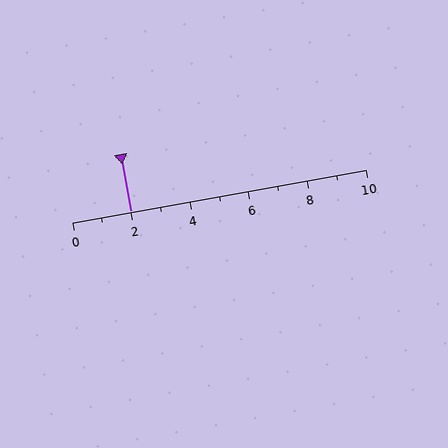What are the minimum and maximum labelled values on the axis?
The axis runs from 0 to 10.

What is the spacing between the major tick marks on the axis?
The major ticks are spaced 2 apart.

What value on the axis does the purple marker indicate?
The marker indicates approximately 2.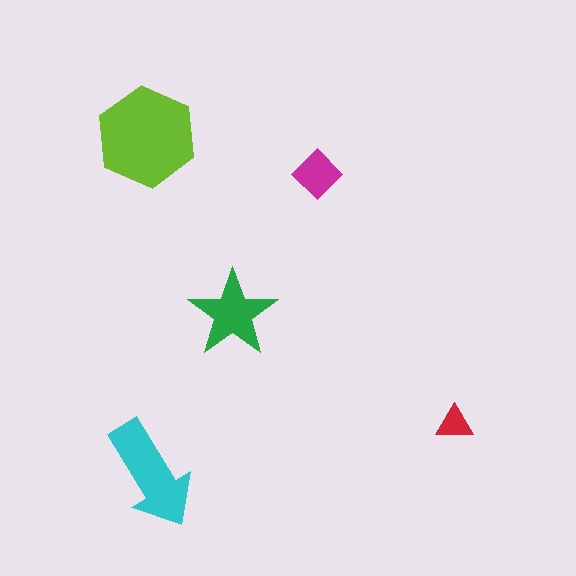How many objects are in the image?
There are 5 objects in the image.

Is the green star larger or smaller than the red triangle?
Larger.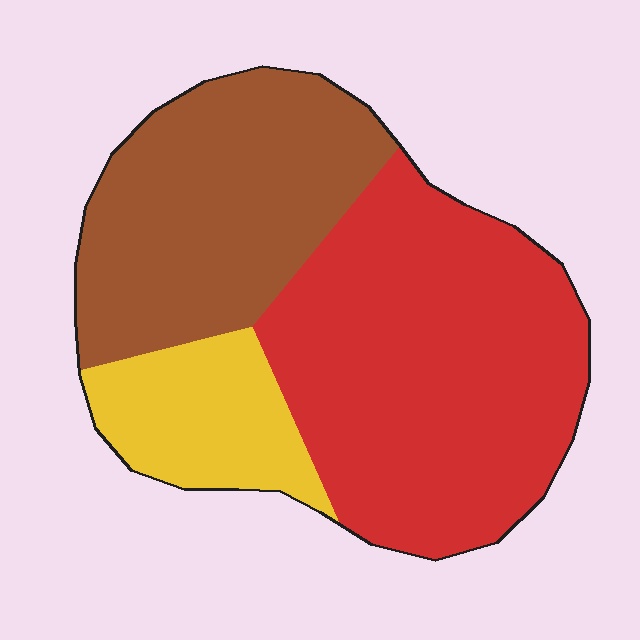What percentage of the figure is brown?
Brown takes up between a quarter and a half of the figure.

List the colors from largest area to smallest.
From largest to smallest: red, brown, yellow.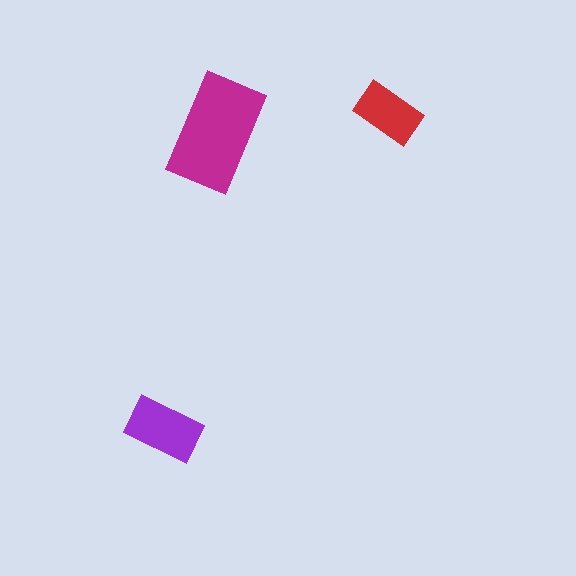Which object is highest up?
The red rectangle is topmost.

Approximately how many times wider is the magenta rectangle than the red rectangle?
About 1.5 times wider.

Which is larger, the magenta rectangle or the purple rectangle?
The magenta one.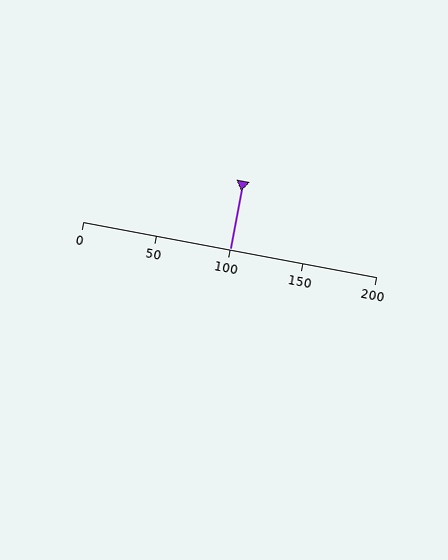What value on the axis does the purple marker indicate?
The marker indicates approximately 100.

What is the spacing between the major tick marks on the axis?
The major ticks are spaced 50 apart.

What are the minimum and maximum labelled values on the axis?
The axis runs from 0 to 200.